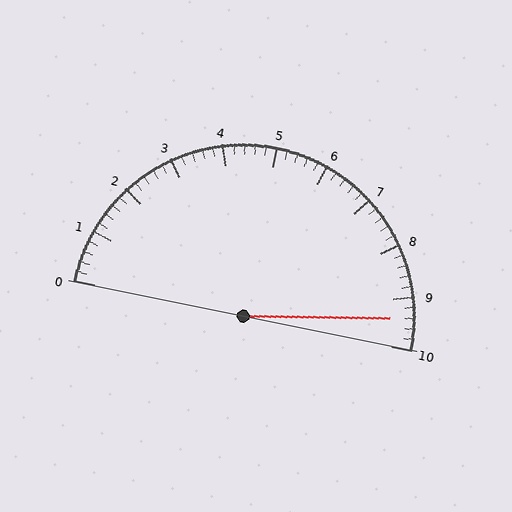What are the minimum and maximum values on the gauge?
The gauge ranges from 0 to 10.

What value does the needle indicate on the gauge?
The needle indicates approximately 9.4.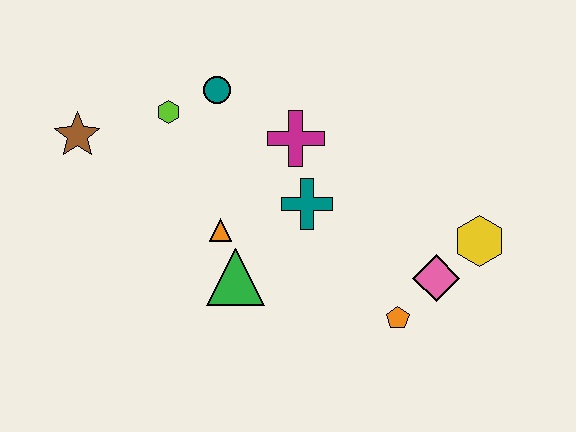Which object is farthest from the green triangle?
The yellow hexagon is farthest from the green triangle.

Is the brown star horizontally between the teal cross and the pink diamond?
No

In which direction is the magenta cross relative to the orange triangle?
The magenta cross is above the orange triangle.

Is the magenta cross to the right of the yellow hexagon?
No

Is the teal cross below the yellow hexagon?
No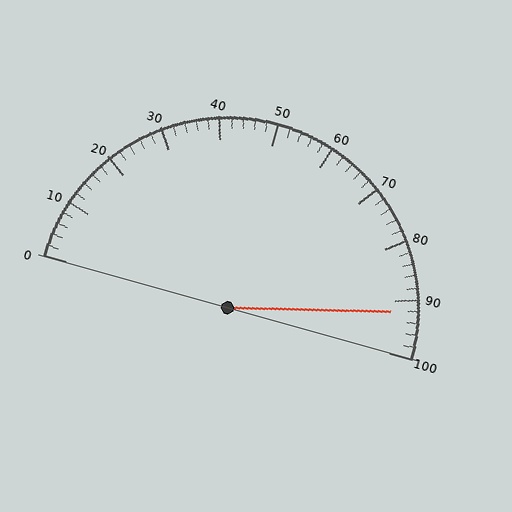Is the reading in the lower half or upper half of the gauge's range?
The reading is in the upper half of the range (0 to 100).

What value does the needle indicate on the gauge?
The needle indicates approximately 92.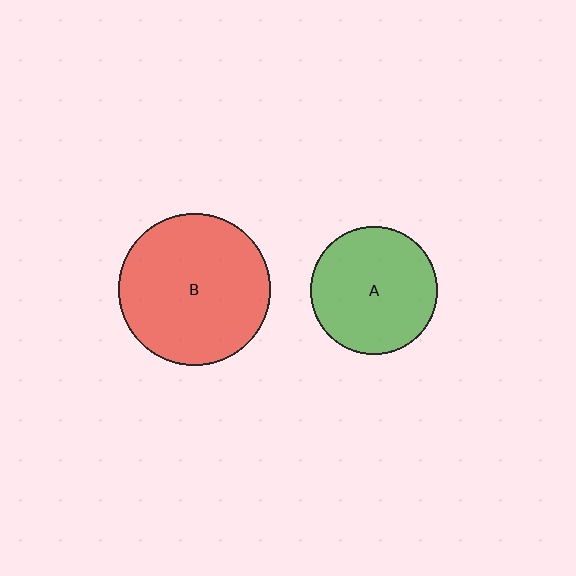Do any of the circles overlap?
No, none of the circles overlap.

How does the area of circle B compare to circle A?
Approximately 1.4 times.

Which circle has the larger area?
Circle B (red).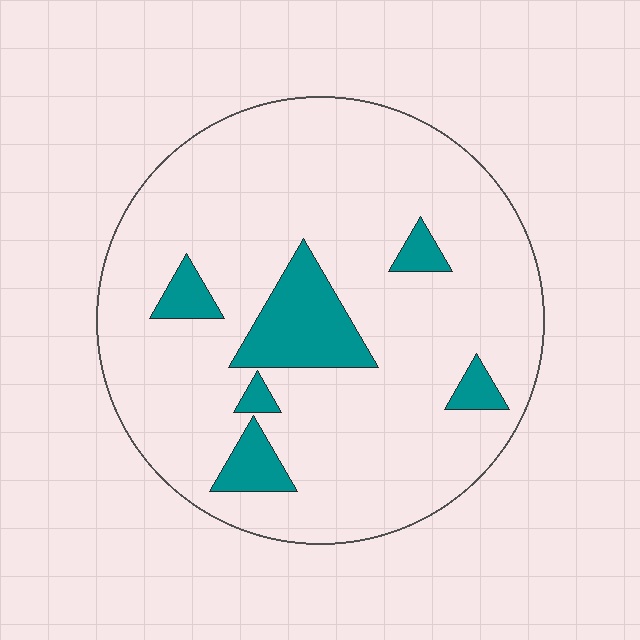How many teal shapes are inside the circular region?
6.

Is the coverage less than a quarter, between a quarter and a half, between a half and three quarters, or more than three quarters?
Less than a quarter.